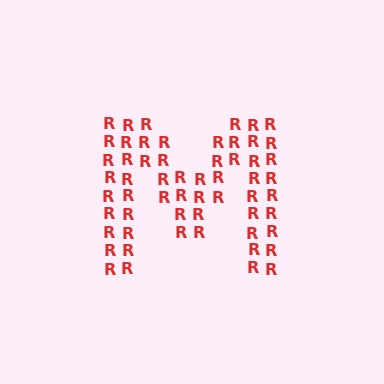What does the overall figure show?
The overall figure shows the letter M.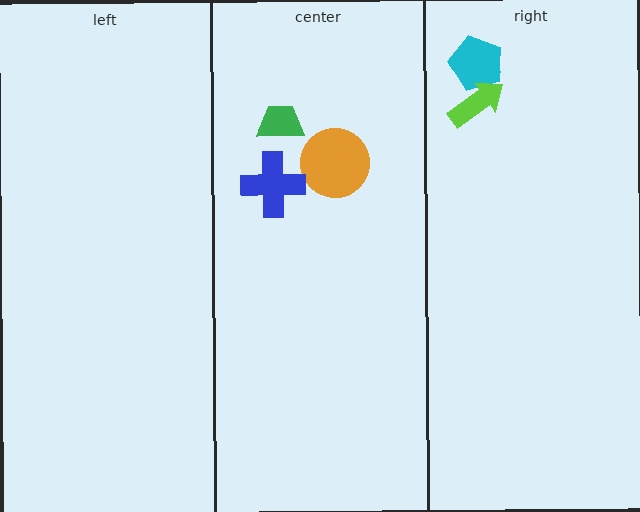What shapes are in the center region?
The green trapezoid, the orange circle, the blue cross.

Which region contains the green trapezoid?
The center region.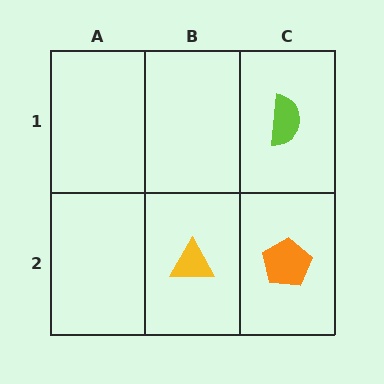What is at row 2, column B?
A yellow triangle.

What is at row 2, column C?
An orange pentagon.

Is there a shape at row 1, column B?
No, that cell is empty.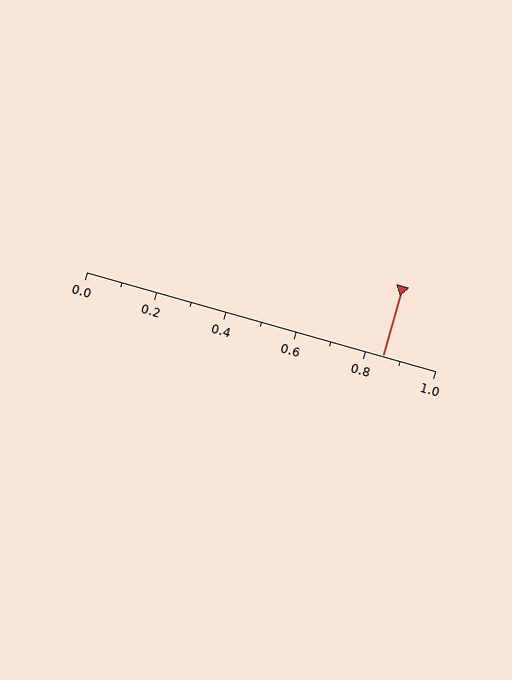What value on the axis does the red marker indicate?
The marker indicates approximately 0.85.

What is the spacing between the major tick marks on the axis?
The major ticks are spaced 0.2 apart.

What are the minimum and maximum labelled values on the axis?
The axis runs from 0.0 to 1.0.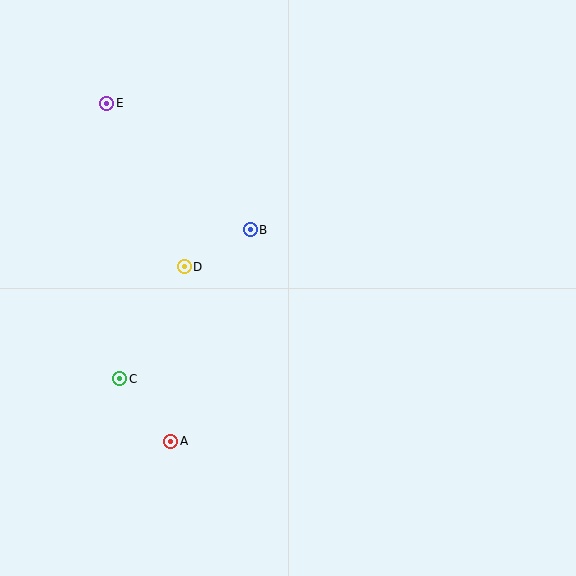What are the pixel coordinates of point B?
Point B is at (250, 230).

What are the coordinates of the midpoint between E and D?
The midpoint between E and D is at (146, 185).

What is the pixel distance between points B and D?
The distance between B and D is 76 pixels.